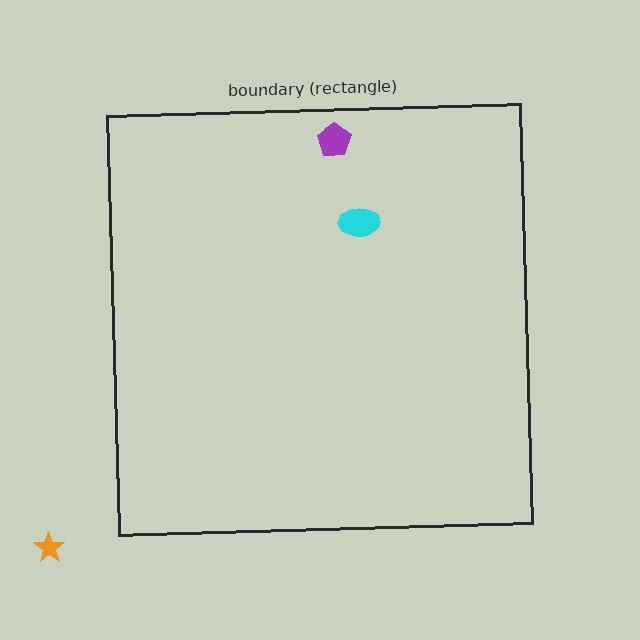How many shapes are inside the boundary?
2 inside, 1 outside.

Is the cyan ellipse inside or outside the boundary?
Inside.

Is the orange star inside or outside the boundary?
Outside.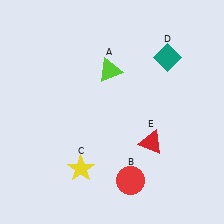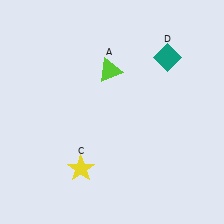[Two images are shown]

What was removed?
The red triangle (E), the red circle (B) were removed in Image 2.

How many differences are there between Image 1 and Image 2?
There are 2 differences between the two images.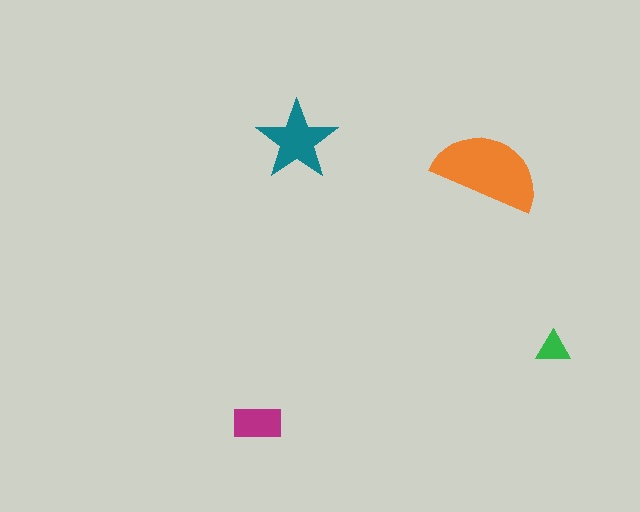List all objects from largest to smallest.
The orange semicircle, the teal star, the magenta rectangle, the green triangle.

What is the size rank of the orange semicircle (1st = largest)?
1st.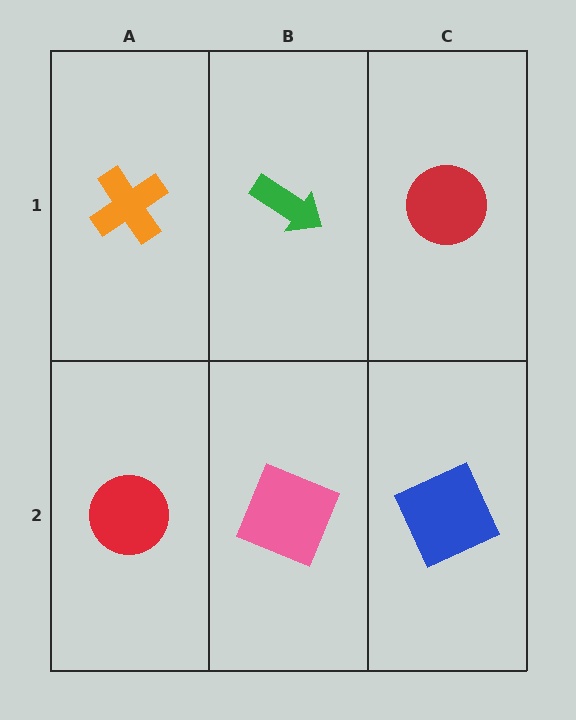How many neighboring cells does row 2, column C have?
2.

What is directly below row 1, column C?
A blue square.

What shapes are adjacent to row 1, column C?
A blue square (row 2, column C), a green arrow (row 1, column B).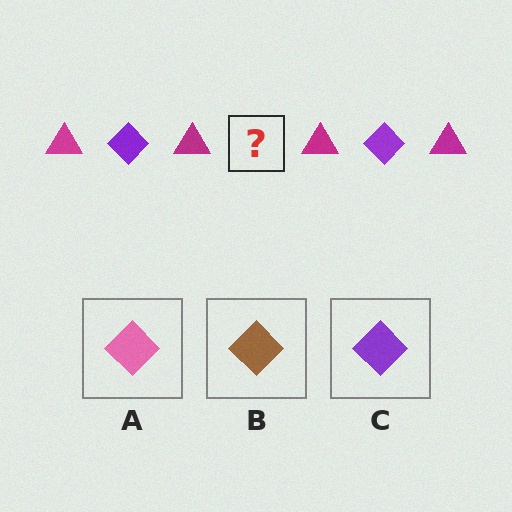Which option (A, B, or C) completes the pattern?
C.